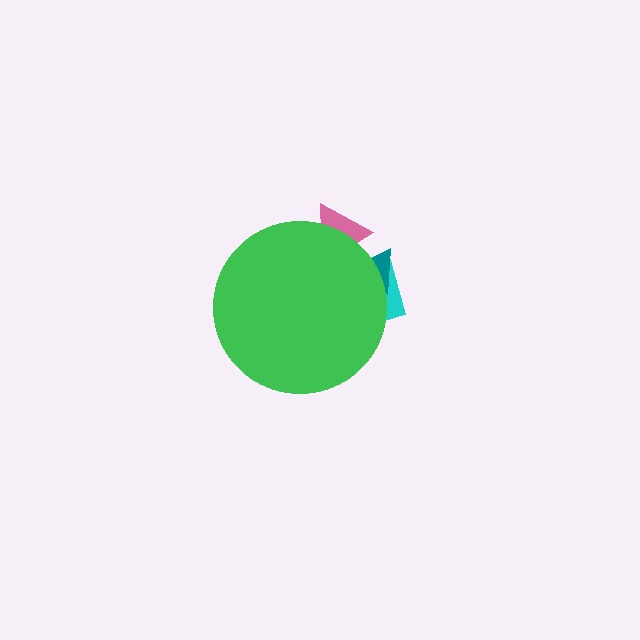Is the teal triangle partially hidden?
Yes, the teal triangle is partially hidden behind the green circle.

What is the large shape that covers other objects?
A green circle.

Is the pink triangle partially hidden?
Yes, the pink triangle is partially hidden behind the green circle.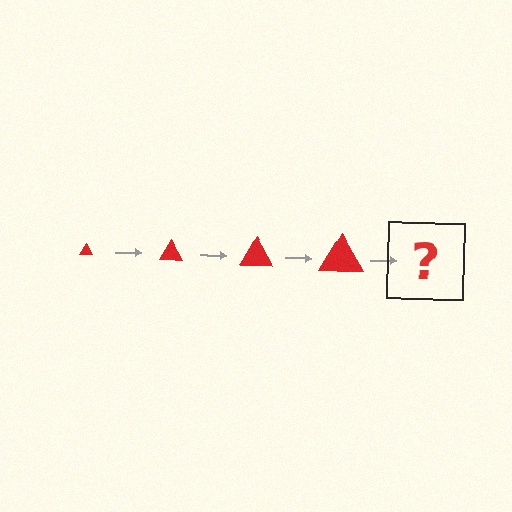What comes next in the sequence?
The next element should be a red triangle, larger than the previous one.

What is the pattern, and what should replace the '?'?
The pattern is that the triangle gets progressively larger each step. The '?' should be a red triangle, larger than the previous one.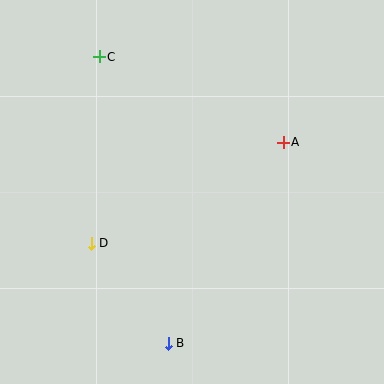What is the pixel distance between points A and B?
The distance between A and B is 232 pixels.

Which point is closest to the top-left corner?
Point C is closest to the top-left corner.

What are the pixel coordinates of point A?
Point A is at (283, 142).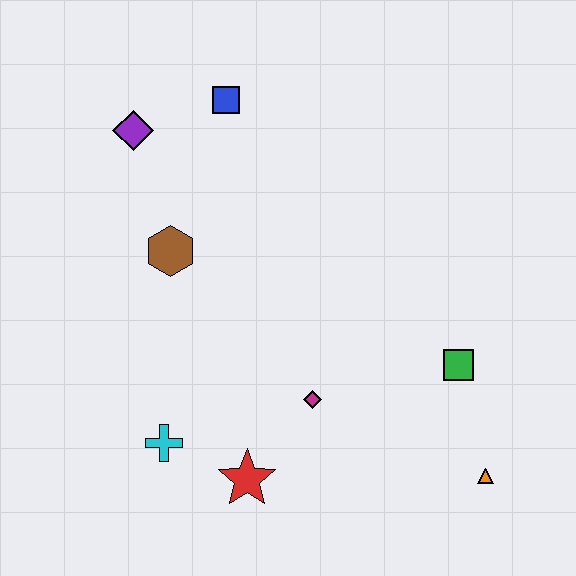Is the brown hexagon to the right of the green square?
No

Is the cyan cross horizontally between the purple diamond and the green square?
Yes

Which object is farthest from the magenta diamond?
The purple diamond is farthest from the magenta diamond.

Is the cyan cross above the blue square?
No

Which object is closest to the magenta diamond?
The red star is closest to the magenta diamond.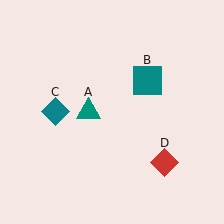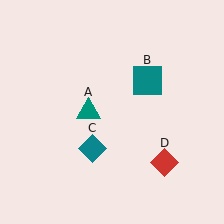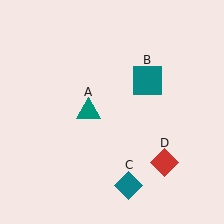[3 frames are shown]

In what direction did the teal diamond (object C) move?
The teal diamond (object C) moved down and to the right.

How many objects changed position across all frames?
1 object changed position: teal diamond (object C).